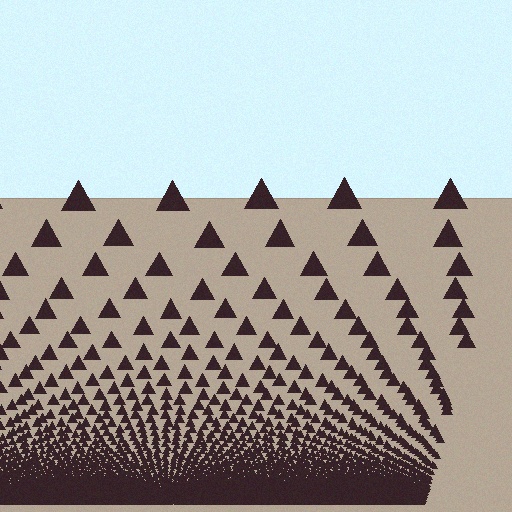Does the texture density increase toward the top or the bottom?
Density increases toward the bottom.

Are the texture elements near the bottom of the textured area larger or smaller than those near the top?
Smaller. The gradient is inverted — elements near the bottom are smaller and denser.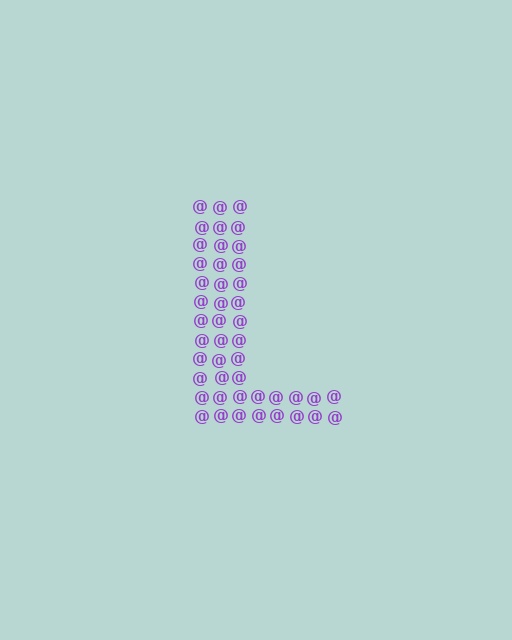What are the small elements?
The small elements are at signs.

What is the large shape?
The large shape is the letter L.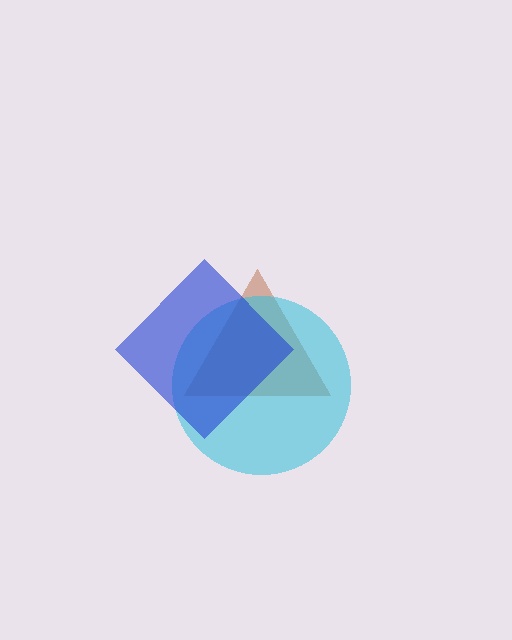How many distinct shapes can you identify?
There are 3 distinct shapes: a brown triangle, a cyan circle, a blue diamond.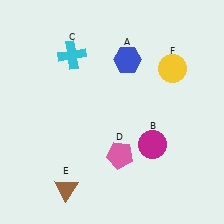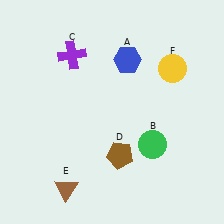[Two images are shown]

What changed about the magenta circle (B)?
In Image 1, B is magenta. In Image 2, it changed to green.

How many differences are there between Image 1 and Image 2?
There are 3 differences between the two images.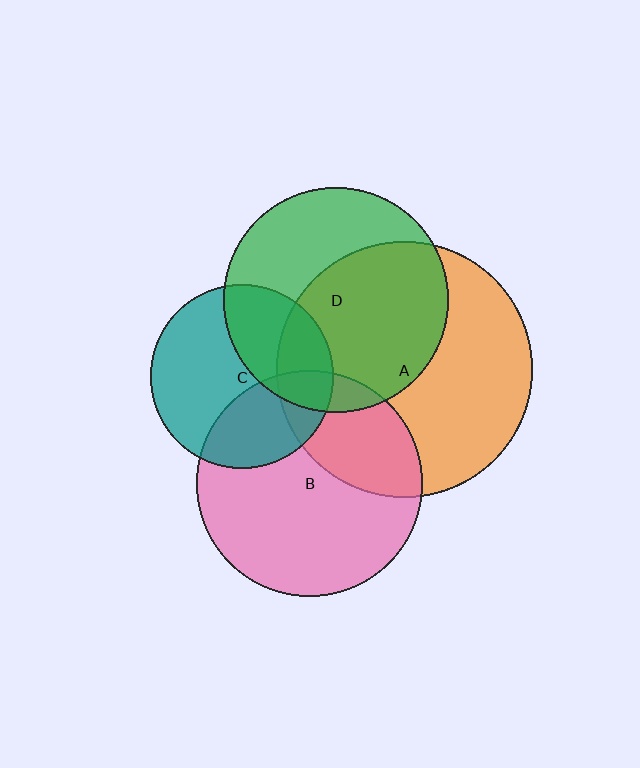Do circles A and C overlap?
Yes.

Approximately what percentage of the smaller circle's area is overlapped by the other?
Approximately 20%.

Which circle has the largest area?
Circle A (orange).